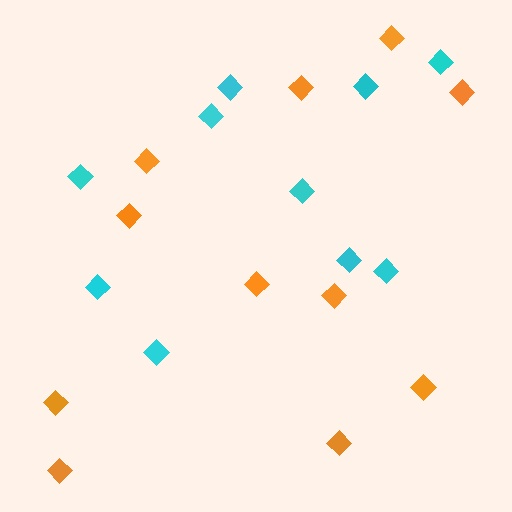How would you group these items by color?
There are 2 groups: one group of cyan diamonds (10) and one group of orange diamonds (11).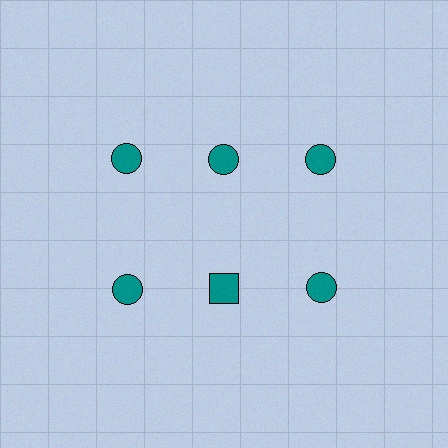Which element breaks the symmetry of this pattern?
The teal square in the second row, second from left column breaks the symmetry. All other shapes are teal circles.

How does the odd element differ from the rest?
It has a different shape: square instead of circle.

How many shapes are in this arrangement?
There are 6 shapes arranged in a grid pattern.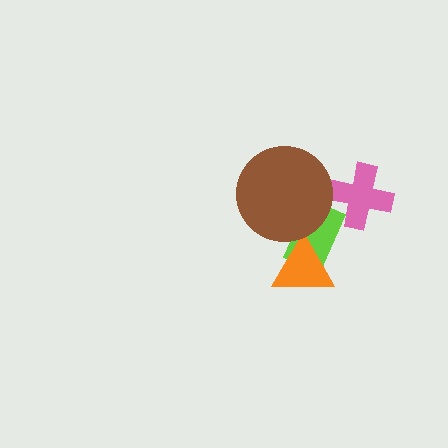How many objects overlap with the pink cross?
0 objects overlap with the pink cross.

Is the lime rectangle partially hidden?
Yes, it is partially covered by another shape.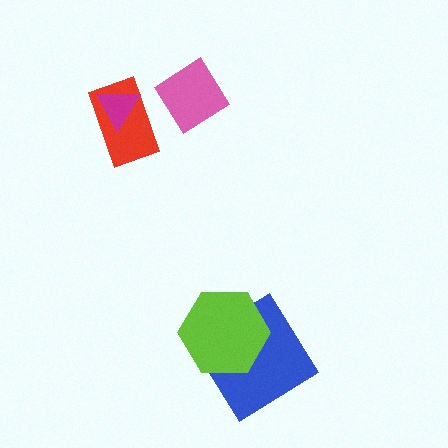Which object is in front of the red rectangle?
The magenta triangle is in front of the red rectangle.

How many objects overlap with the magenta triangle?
1 object overlaps with the magenta triangle.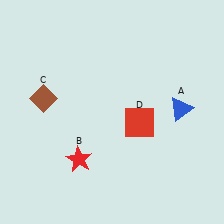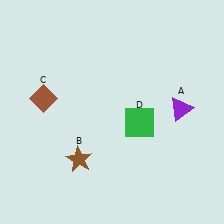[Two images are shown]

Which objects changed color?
A changed from blue to purple. B changed from red to brown. D changed from red to green.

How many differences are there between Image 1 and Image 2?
There are 3 differences between the two images.